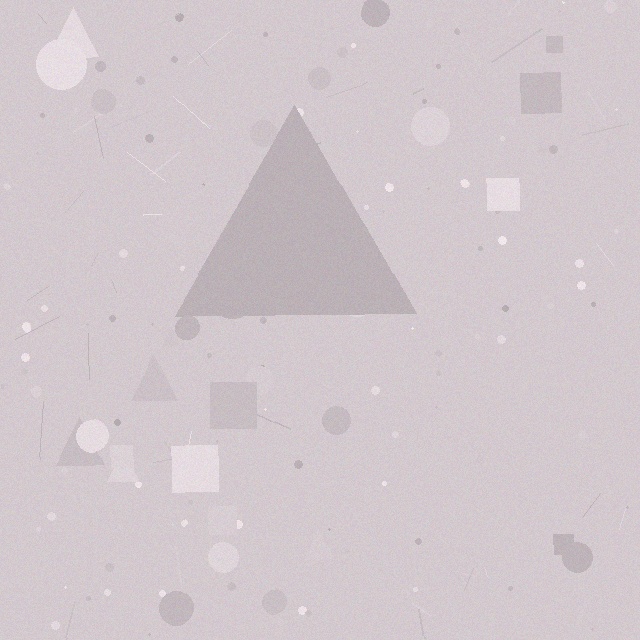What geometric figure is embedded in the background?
A triangle is embedded in the background.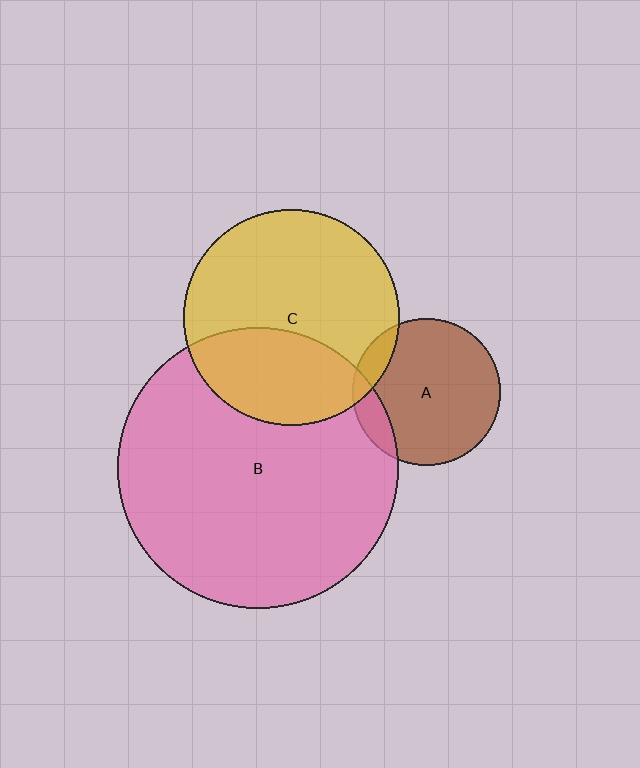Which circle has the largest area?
Circle B (pink).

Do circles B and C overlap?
Yes.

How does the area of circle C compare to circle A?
Approximately 2.1 times.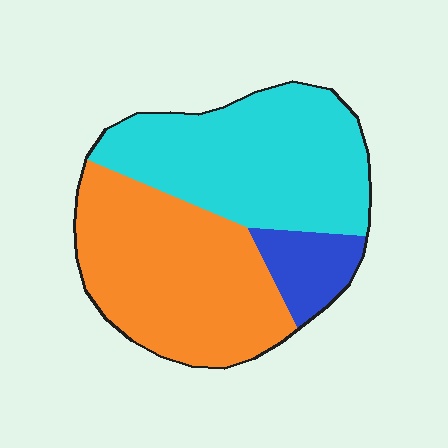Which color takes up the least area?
Blue, at roughly 10%.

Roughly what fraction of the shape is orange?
Orange takes up between a third and a half of the shape.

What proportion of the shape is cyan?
Cyan takes up between a quarter and a half of the shape.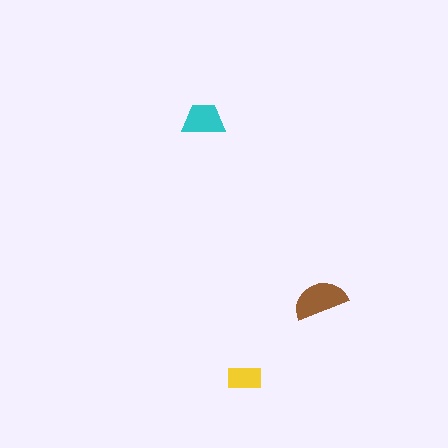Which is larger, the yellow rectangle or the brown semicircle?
The brown semicircle.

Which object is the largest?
The brown semicircle.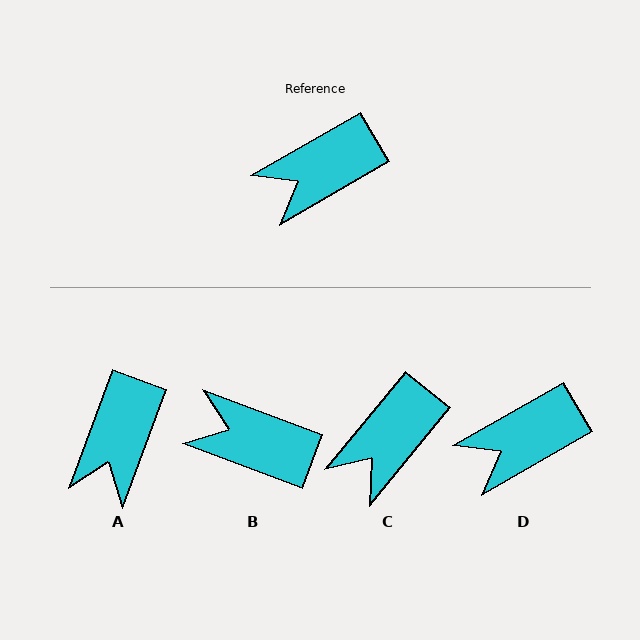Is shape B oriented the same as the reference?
No, it is off by about 51 degrees.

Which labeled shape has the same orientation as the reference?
D.